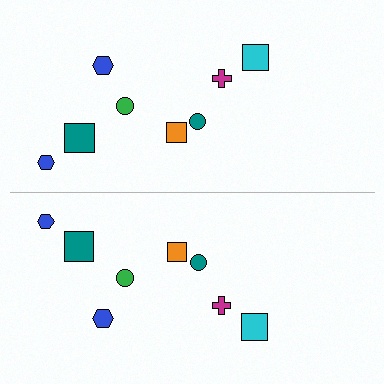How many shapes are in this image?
There are 16 shapes in this image.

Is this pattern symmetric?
Yes, this pattern has bilateral (reflection) symmetry.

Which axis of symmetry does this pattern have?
The pattern has a horizontal axis of symmetry running through the center of the image.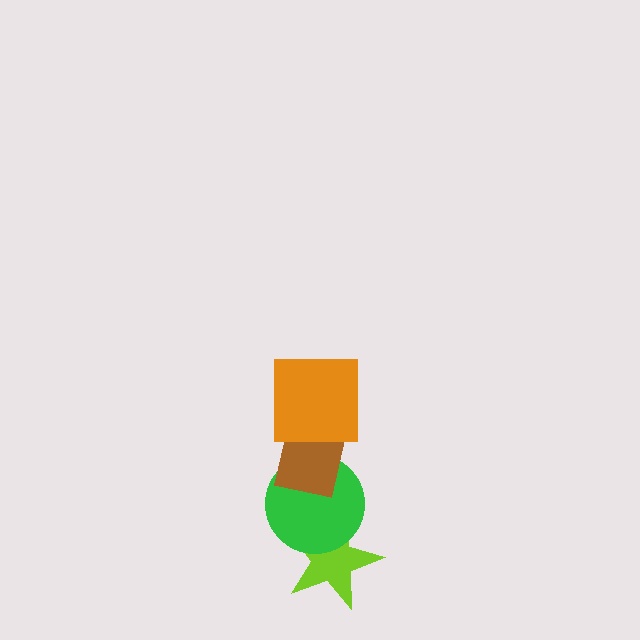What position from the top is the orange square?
The orange square is 1st from the top.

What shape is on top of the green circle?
The brown rectangle is on top of the green circle.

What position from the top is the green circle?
The green circle is 3rd from the top.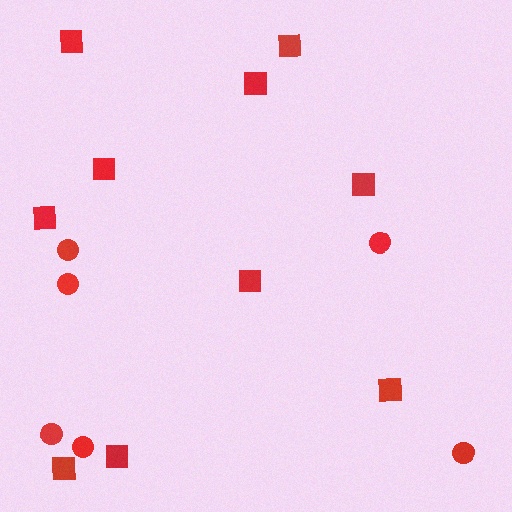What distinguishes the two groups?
There are 2 groups: one group of circles (6) and one group of squares (10).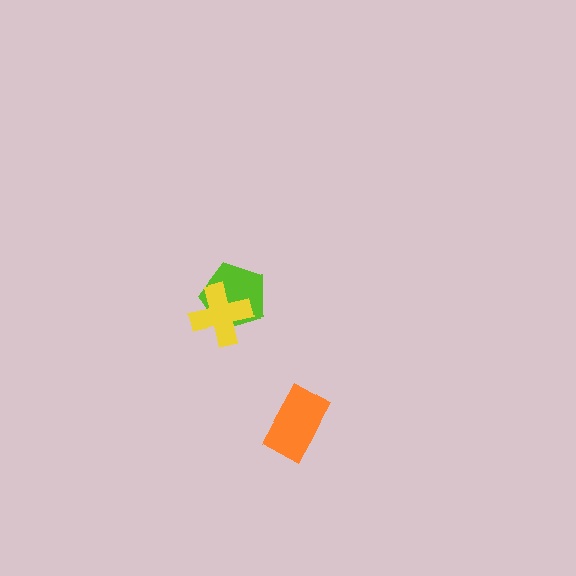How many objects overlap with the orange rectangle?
0 objects overlap with the orange rectangle.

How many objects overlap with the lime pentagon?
1 object overlaps with the lime pentagon.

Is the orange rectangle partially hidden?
No, no other shape covers it.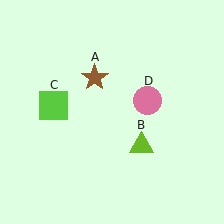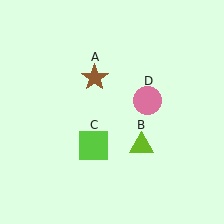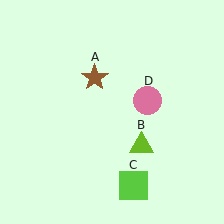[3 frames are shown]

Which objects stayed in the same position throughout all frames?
Brown star (object A) and lime triangle (object B) and pink circle (object D) remained stationary.